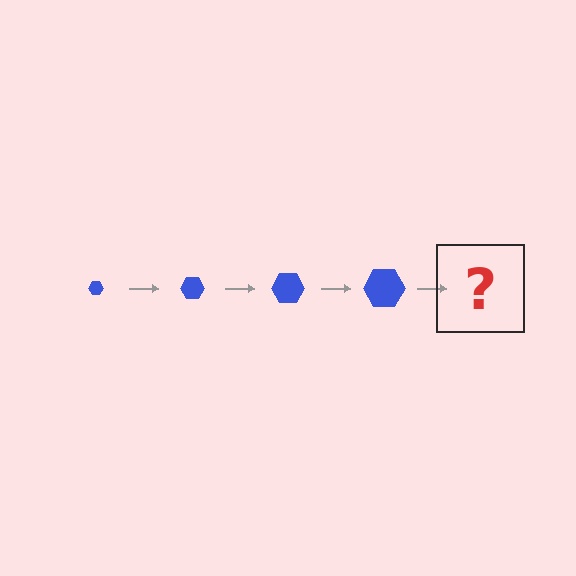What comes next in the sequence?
The next element should be a blue hexagon, larger than the previous one.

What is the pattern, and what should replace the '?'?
The pattern is that the hexagon gets progressively larger each step. The '?' should be a blue hexagon, larger than the previous one.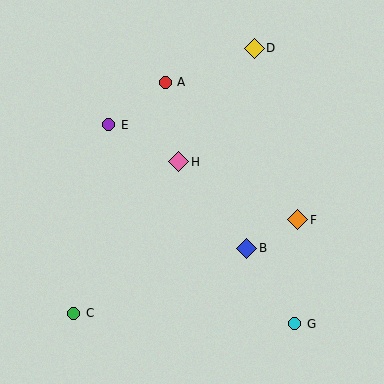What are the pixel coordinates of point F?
Point F is at (298, 220).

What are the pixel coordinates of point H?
Point H is at (179, 162).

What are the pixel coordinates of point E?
Point E is at (109, 125).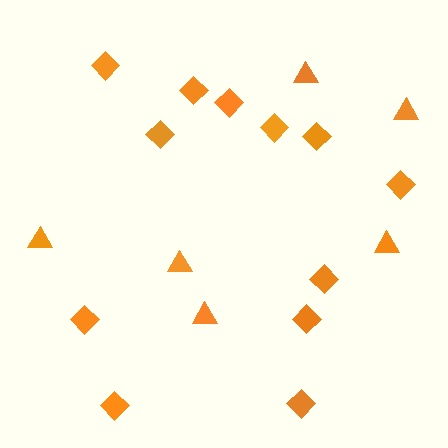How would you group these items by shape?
There are 2 groups: one group of diamonds (12) and one group of triangles (6).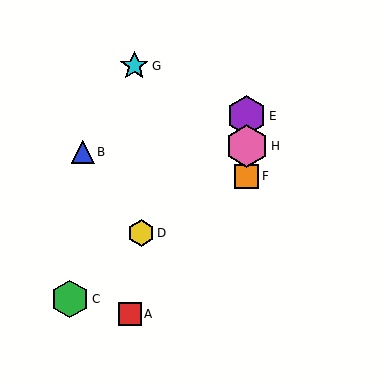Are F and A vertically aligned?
No, F is at x≈247 and A is at x≈130.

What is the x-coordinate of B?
Object B is at x≈83.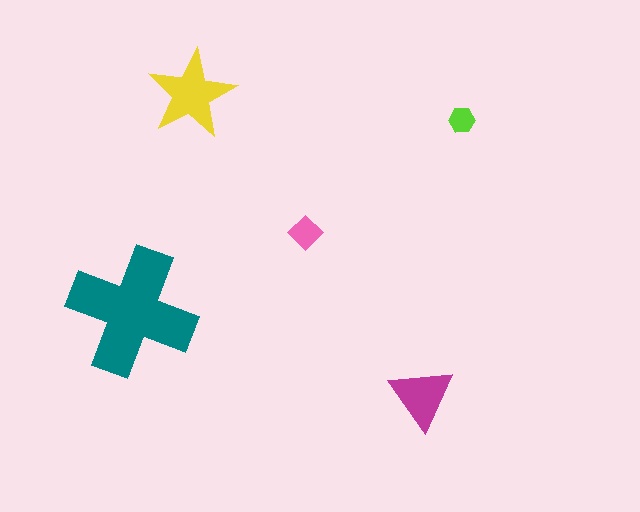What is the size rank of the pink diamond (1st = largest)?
4th.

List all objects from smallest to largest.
The lime hexagon, the pink diamond, the magenta triangle, the yellow star, the teal cross.